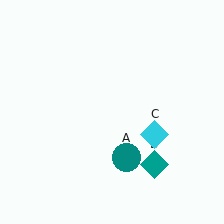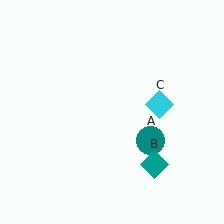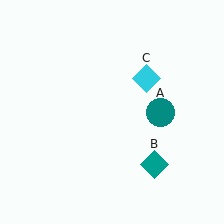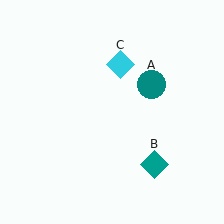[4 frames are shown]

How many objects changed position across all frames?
2 objects changed position: teal circle (object A), cyan diamond (object C).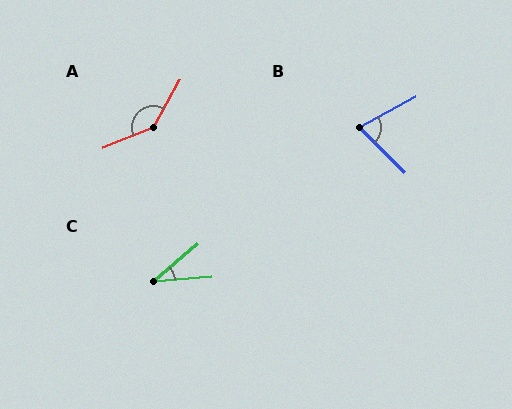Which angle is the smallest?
C, at approximately 35 degrees.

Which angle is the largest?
A, at approximately 141 degrees.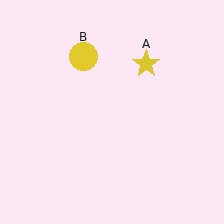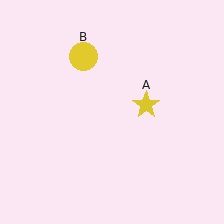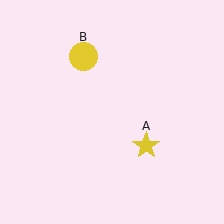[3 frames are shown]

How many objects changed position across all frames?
1 object changed position: yellow star (object A).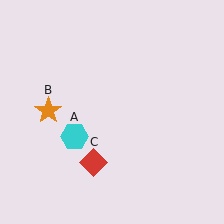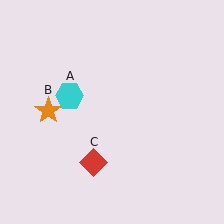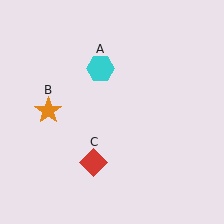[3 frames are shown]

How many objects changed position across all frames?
1 object changed position: cyan hexagon (object A).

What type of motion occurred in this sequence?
The cyan hexagon (object A) rotated clockwise around the center of the scene.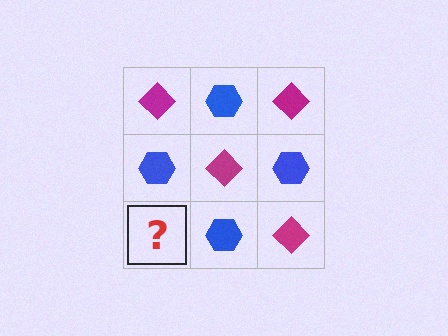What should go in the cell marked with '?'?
The missing cell should contain a magenta diamond.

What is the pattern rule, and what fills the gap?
The rule is that it alternates magenta diamond and blue hexagon in a checkerboard pattern. The gap should be filled with a magenta diamond.